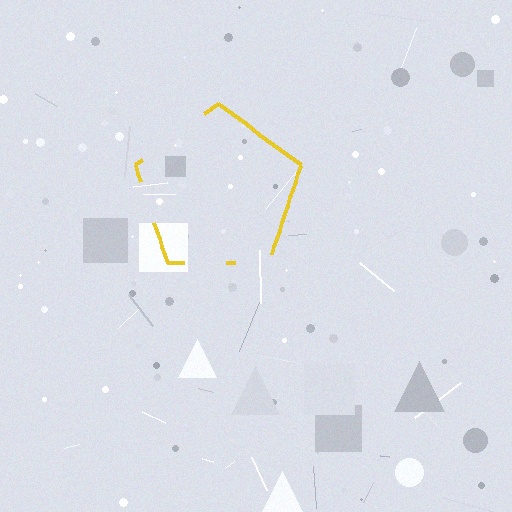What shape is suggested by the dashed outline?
The dashed outline suggests a pentagon.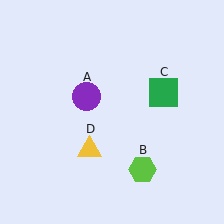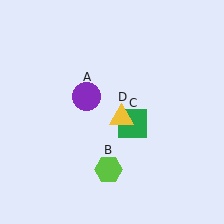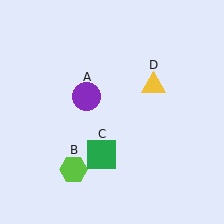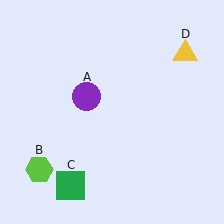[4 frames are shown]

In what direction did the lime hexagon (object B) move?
The lime hexagon (object B) moved left.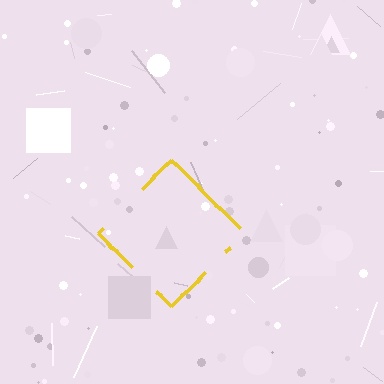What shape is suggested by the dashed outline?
The dashed outline suggests a diamond.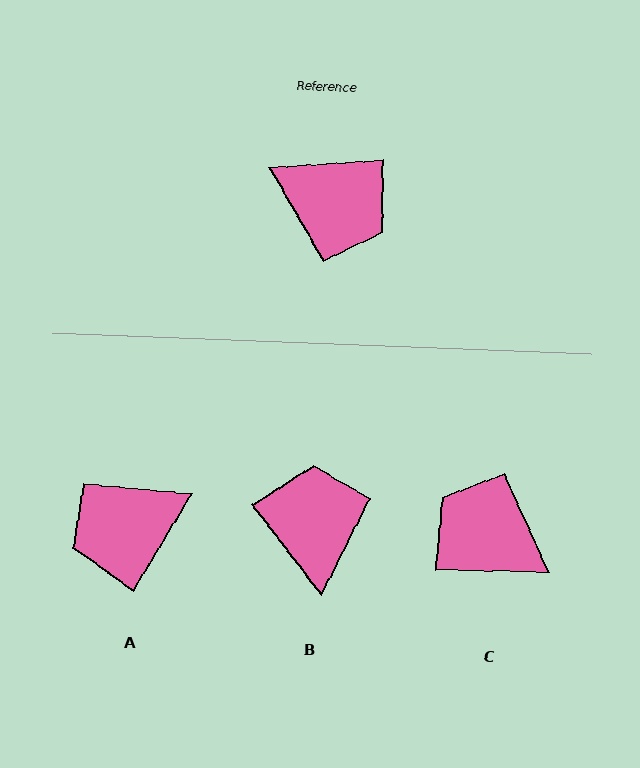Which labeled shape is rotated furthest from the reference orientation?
C, about 175 degrees away.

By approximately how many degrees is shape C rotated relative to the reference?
Approximately 175 degrees counter-clockwise.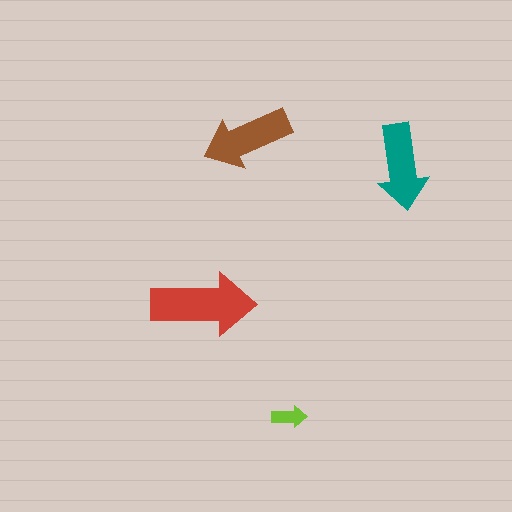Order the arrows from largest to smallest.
the red one, the brown one, the teal one, the lime one.